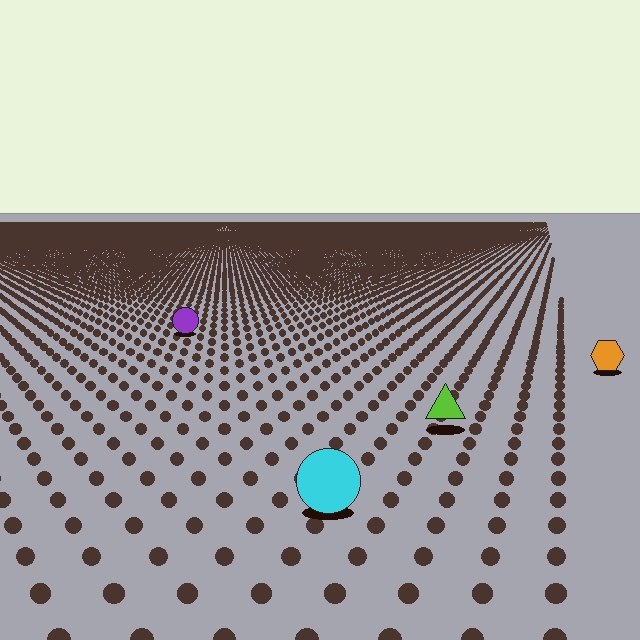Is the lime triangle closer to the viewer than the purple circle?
Yes. The lime triangle is closer — you can tell from the texture gradient: the ground texture is coarser near it.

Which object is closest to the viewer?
The cyan circle is closest. The texture marks near it are larger and more spread out.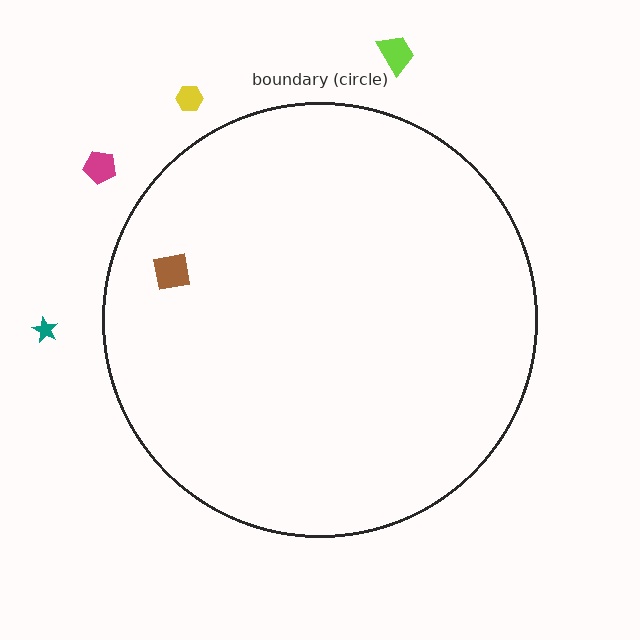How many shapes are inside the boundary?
1 inside, 4 outside.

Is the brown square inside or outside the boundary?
Inside.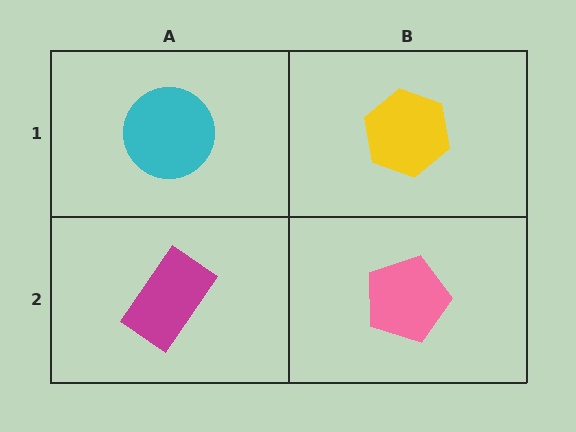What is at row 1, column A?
A cyan circle.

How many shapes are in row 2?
2 shapes.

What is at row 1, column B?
A yellow hexagon.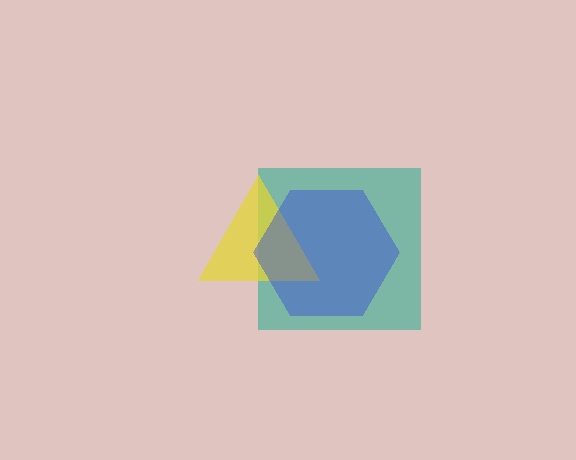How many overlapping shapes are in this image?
There are 3 overlapping shapes in the image.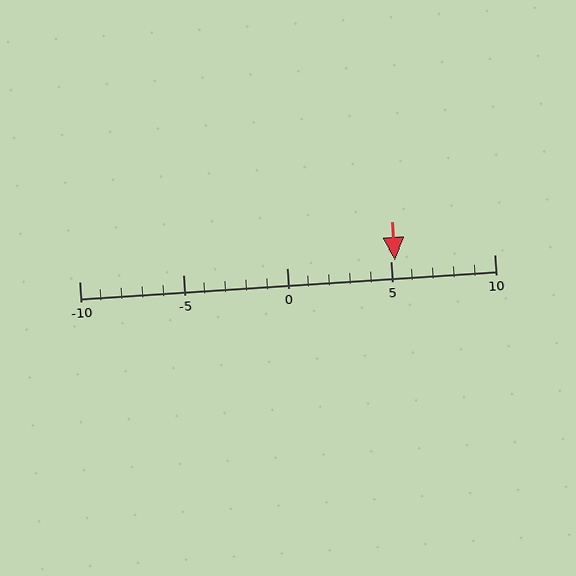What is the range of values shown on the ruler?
The ruler shows values from -10 to 10.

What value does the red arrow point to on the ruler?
The red arrow points to approximately 5.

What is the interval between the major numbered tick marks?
The major tick marks are spaced 5 units apart.